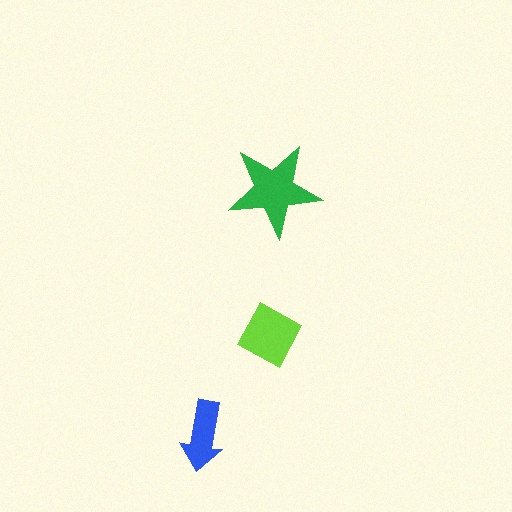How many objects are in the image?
There are 3 objects in the image.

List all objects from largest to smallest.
The green star, the lime square, the blue arrow.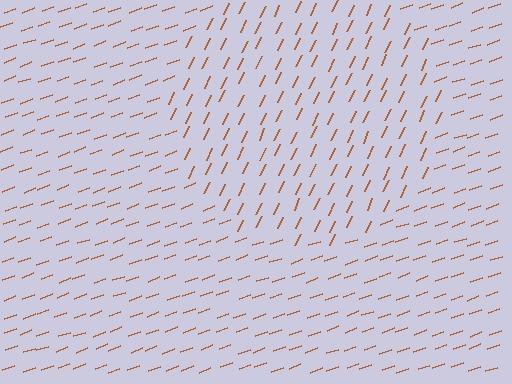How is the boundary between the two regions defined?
The boundary is defined purely by a change in line orientation (approximately 45 degrees difference). All lines are the same color and thickness.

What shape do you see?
I see a circle.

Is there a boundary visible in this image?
Yes, there is a texture boundary formed by a change in line orientation.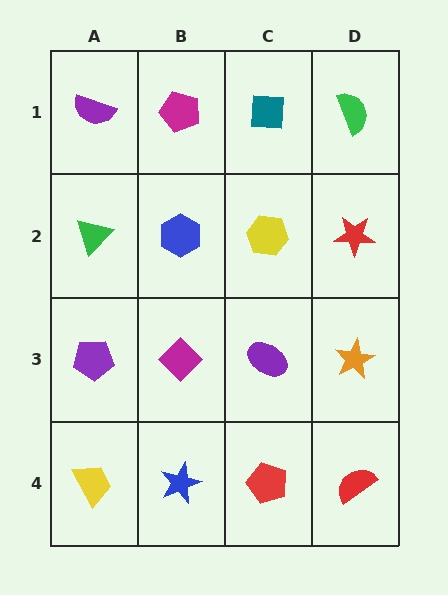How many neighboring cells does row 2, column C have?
4.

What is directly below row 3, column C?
A red pentagon.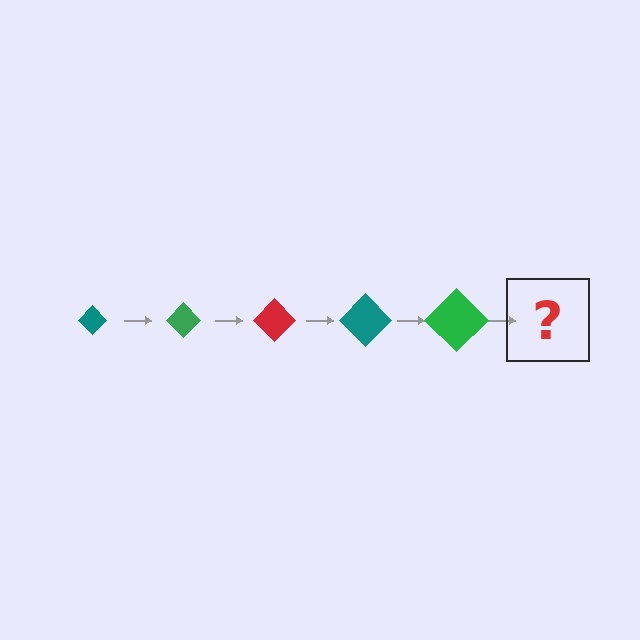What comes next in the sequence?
The next element should be a red diamond, larger than the previous one.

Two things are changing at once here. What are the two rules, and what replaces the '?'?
The two rules are that the diamond grows larger each step and the color cycles through teal, green, and red. The '?' should be a red diamond, larger than the previous one.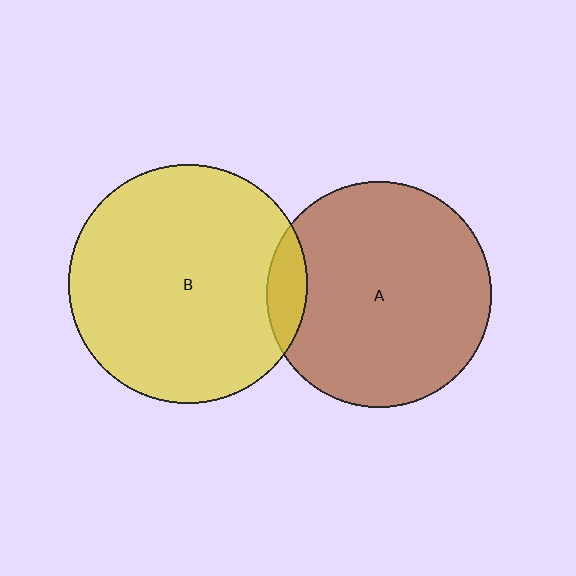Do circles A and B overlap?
Yes.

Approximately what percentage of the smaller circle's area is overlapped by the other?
Approximately 10%.